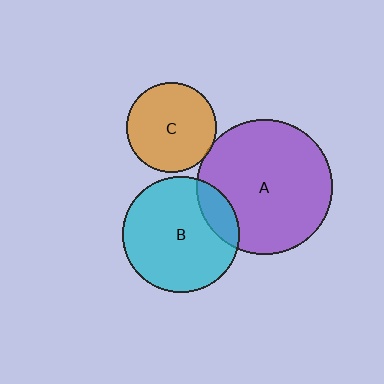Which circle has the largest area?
Circle A (purple).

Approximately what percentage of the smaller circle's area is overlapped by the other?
Approximately 15%.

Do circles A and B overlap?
Yes.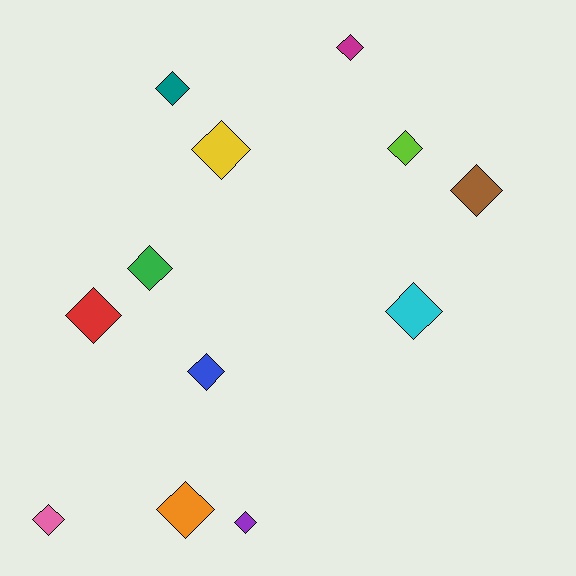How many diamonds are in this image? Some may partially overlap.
There are 12 diamonds.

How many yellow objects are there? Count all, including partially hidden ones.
There is 1 yellow object.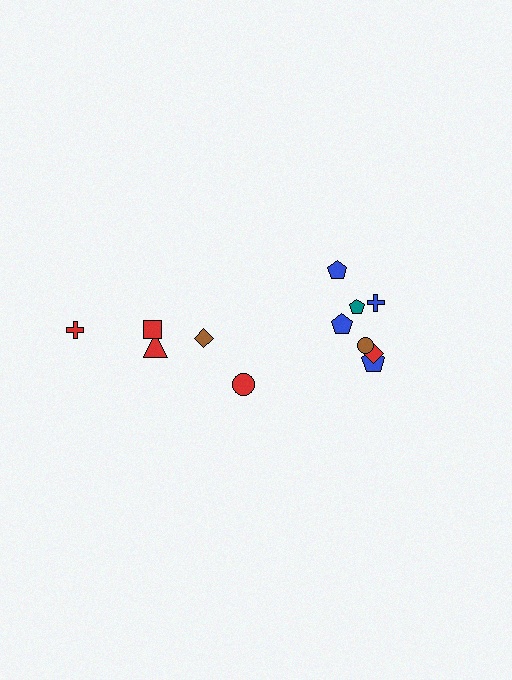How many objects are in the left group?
There are 5 objects.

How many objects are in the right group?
There are 7 objects.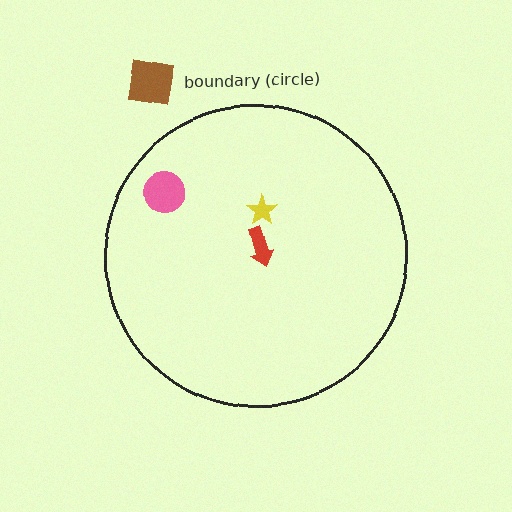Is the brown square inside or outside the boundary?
Outside.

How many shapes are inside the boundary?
3 inside, 1 outside.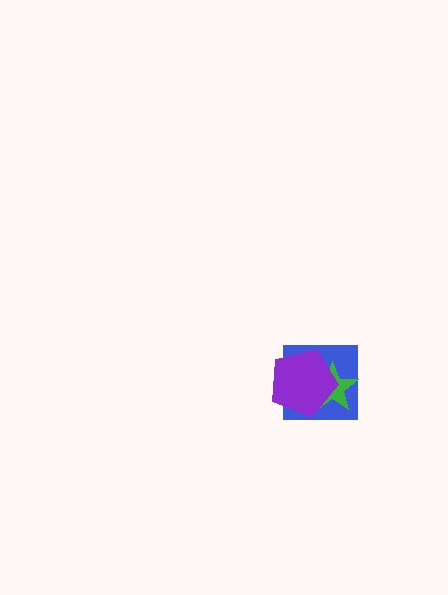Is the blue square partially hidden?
Yes, it is partially covered by another shape.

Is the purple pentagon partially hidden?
No, no other shape covers it.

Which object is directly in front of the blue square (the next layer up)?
The green star is directly in front of the blue square.